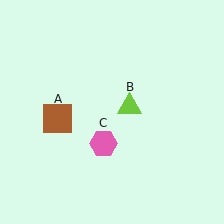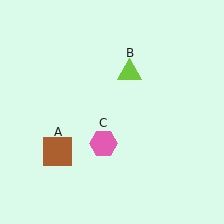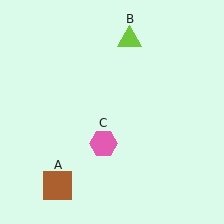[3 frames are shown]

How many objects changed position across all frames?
2 objects changed position: brown square (object A), lime triangle (object B).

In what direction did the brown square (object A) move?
The brown square (object A) moved down.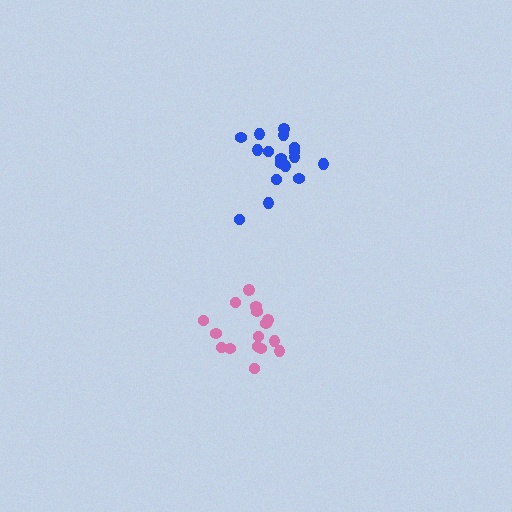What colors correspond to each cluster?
The clusters are colored: blue, pink.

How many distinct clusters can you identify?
There are 2 distinct clusters.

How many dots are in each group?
Group 1: 17 dots, Group 2: 16 dots (33 total).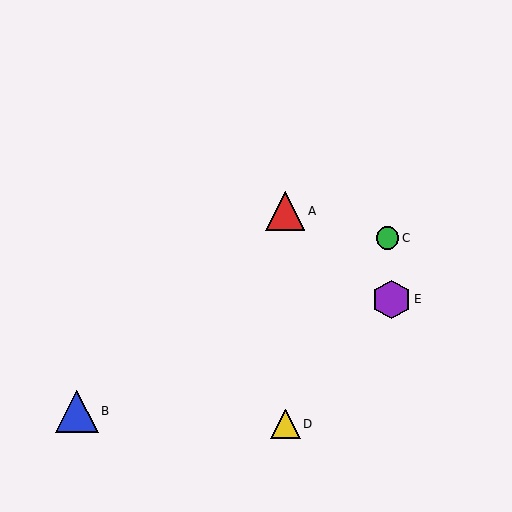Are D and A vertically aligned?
Yes, both are at x≈285.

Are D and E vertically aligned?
No, D is at x≈285 and E is at x≈391.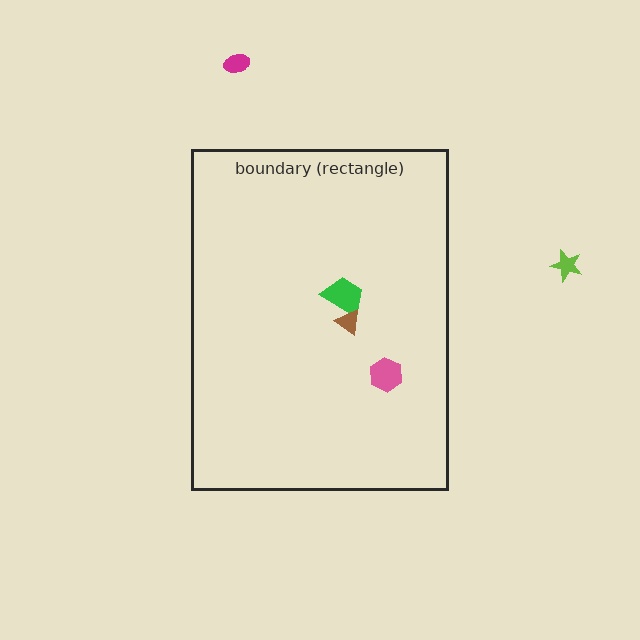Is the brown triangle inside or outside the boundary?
Inside.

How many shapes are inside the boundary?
3 inside, 2 outside.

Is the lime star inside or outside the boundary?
Outside.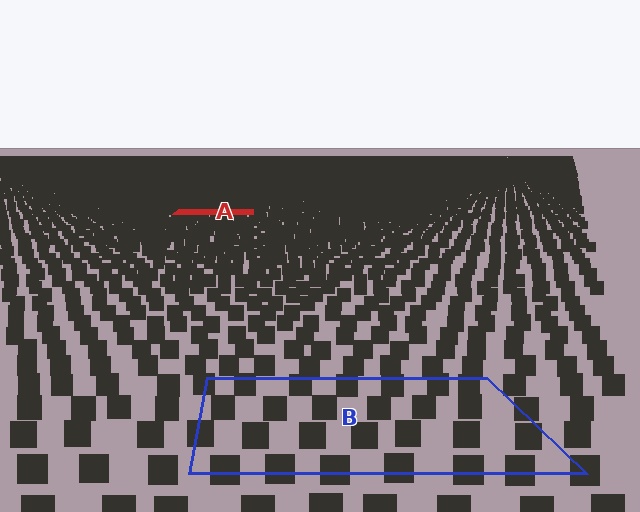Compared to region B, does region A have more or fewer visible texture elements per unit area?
Region A has more texture elements per unit area — they are packed more densely because it is farther away.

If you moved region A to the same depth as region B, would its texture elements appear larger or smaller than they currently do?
They would appear larger. At a closer depth, the same texture elements are projected at a bigger on-screen size.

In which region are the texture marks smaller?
The texture marks are smaller in region A, because it is farther away.